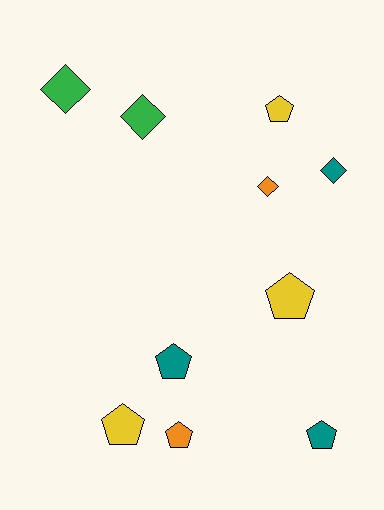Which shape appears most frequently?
Pentagon, with 6 objects.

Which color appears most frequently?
Yellow, with 3 objects.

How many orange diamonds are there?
There is 1 orange diamond.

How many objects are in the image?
There are 10 objects.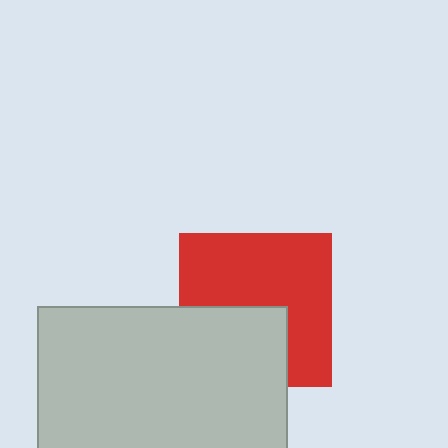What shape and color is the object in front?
The object in front is a light gray rectangle.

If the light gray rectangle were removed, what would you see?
You would see the complete red square.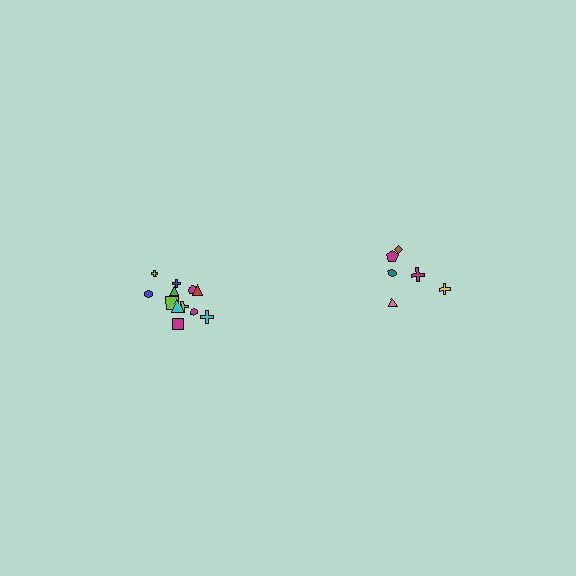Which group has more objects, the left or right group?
The left group.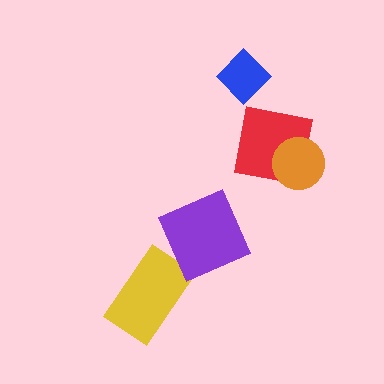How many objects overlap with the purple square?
0 objects overlap with the purple square.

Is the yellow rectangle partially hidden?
No, no other shape covers it.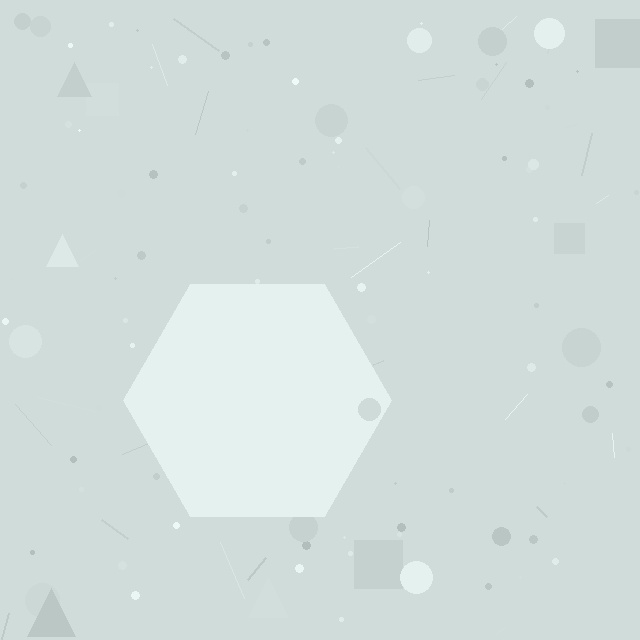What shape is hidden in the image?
A hexagon is hidden in the image.